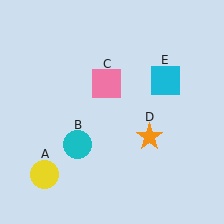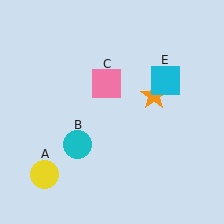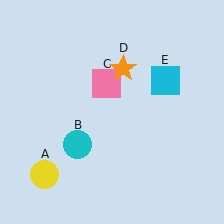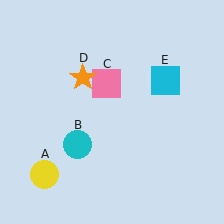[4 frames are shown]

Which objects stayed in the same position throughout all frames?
Yellow circle (object A) and cyan circle (object B) and pink square (object C) and cyan square (object E) remained stationary.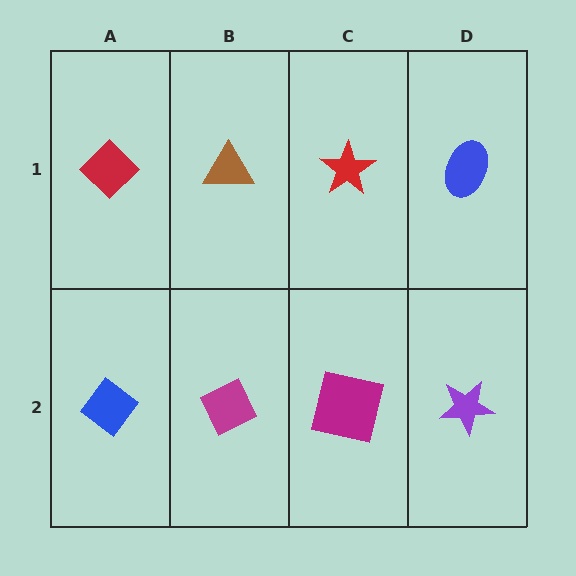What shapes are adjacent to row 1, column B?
A magenta diamond (row 2, column B), a red diamond (row 1, column A), a red star (row 1, column C).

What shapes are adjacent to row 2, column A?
A red diamond (row 1, column A), a magenta diamond (row 2, column B).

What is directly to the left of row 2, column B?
A blue diamond.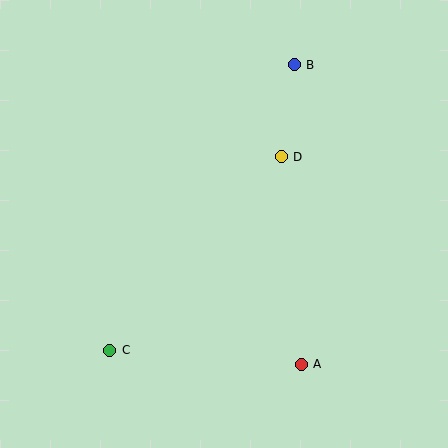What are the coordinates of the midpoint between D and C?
The midpoint between D and C is at (196, 254).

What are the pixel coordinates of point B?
Point B is at (294, 65).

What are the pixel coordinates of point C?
Point C is at (110, 350).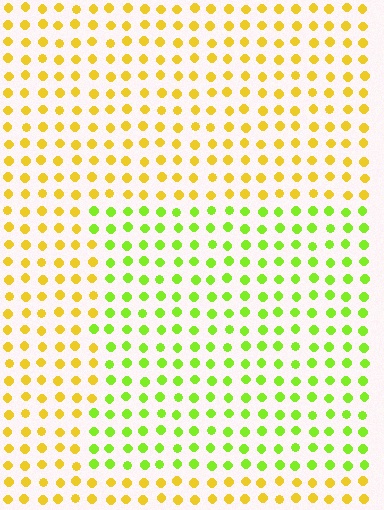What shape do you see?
I see a rectangle.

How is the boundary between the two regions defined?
The boundary is defined purely by a slight shift in hue (about 44 degrees). Spacing, size, and orientation are identical on both sides.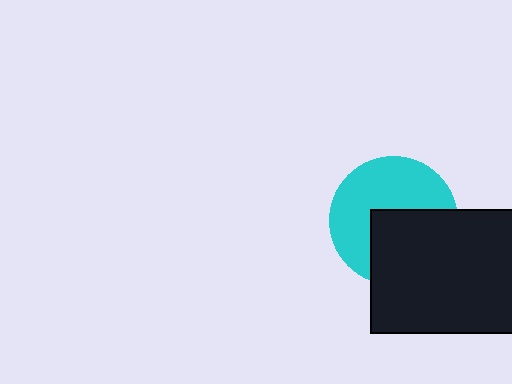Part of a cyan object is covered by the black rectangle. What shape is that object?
It is a circle.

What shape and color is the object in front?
The object in front is a black rectangle.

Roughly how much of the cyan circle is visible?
About half of it is visible (roughly 56%).